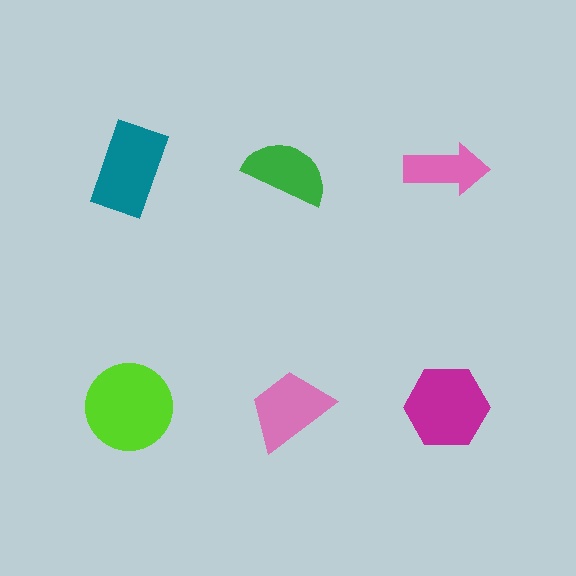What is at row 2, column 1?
A lime circle.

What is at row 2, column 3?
A magenta hexagon.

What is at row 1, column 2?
A green semicircle.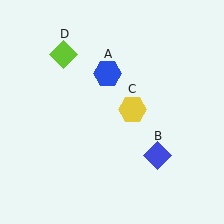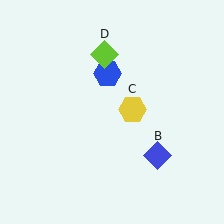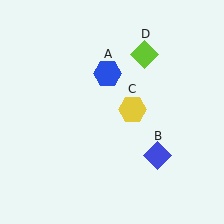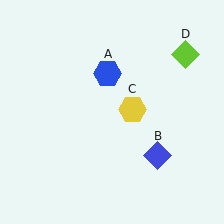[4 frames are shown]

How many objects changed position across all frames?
1 object changed position: lime diamond (object D).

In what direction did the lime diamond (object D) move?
The lime diamond (object D) moved right.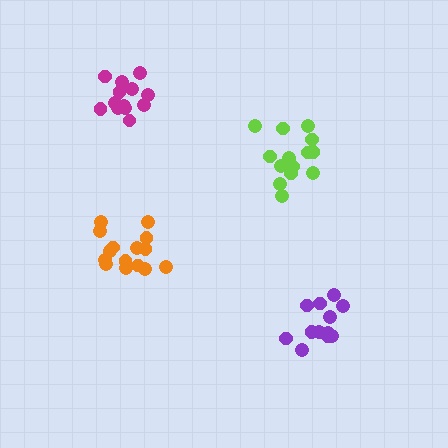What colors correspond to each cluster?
The clusters are colored: orange, magenta, lime, purple.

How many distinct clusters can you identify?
There are 4 distinct clusters.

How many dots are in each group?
Group 1: 15 dots, Group 2: 13 dots, Group 3: 15 dots, Group 4: 12 dots (55 total).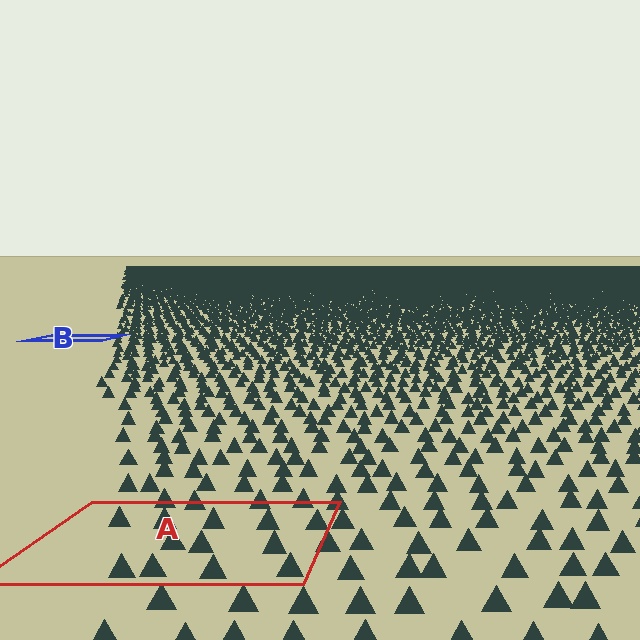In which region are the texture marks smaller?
The texture marks are smaller in region B, because it is farther away.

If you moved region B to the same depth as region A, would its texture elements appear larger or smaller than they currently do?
They would appear larger. At a closer depth, the same texture elements are projected at a bigger on-screen size.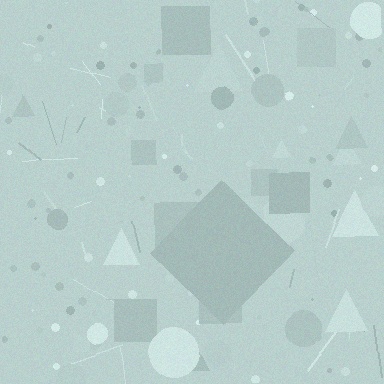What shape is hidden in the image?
A diamond is hidden in the image.